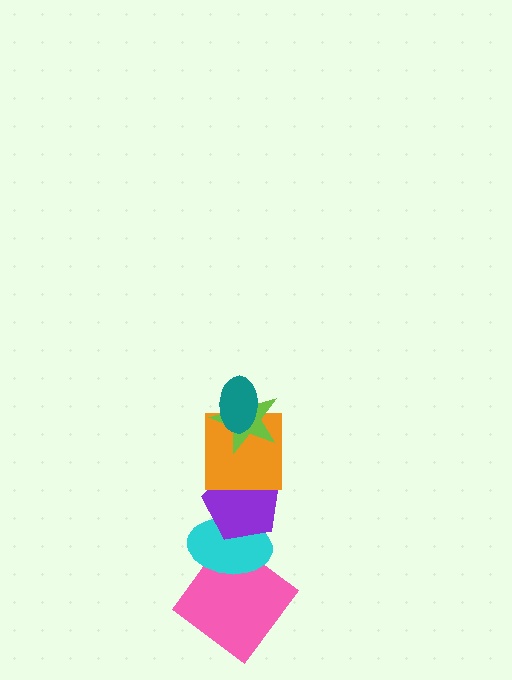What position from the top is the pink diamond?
The pink diamond is 6th from the top.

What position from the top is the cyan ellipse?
The cyan ellipse is 5th from the top.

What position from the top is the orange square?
The orange square is 3rd from the top.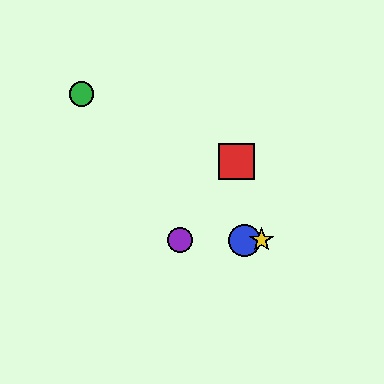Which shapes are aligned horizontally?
The blue circle, the yellow star, the purple circle are aligned horizontally.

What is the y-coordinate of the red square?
The red square is at y≈162.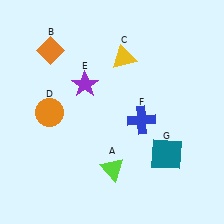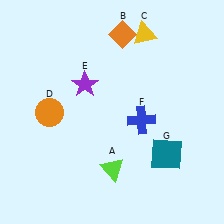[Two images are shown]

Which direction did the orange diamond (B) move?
The orange diamond (B) moved right.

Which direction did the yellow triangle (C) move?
The yellow triangle (C) moved up.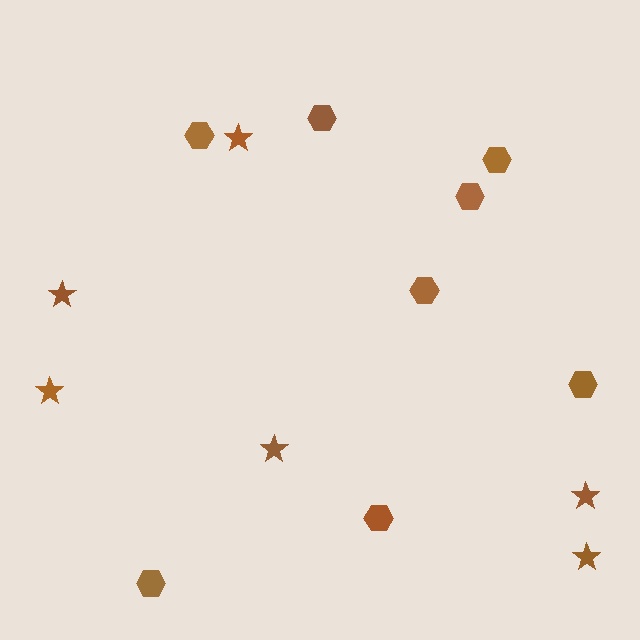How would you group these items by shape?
There are 2 groups: one group of hexagons (8) and one group of stars (6).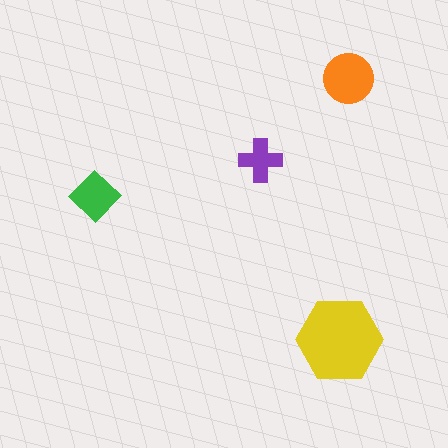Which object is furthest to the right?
The orange circle is rightmost.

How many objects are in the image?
There are 4 objects in the image.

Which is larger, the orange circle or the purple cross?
The orange circle.